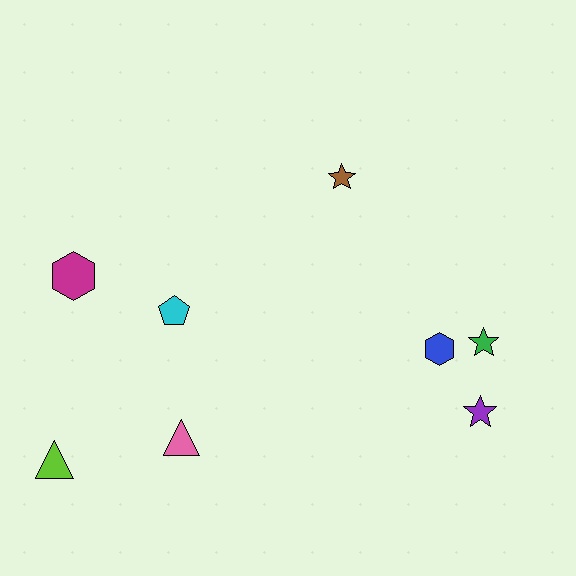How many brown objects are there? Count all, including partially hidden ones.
There is 1 brown object.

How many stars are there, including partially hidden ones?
There are 3 stars.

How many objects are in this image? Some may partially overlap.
There are 8 objects.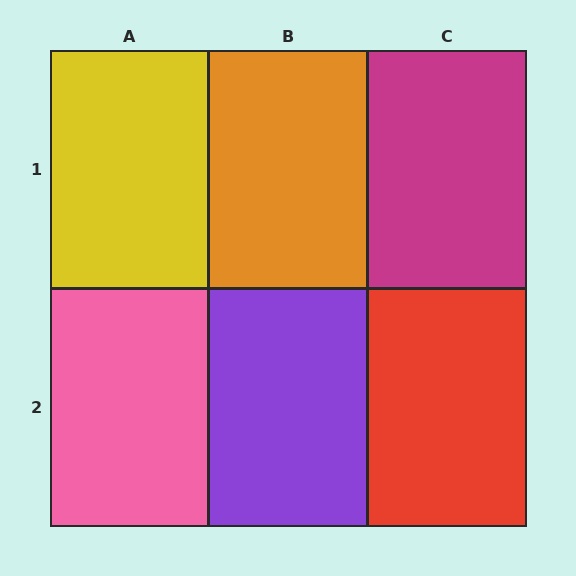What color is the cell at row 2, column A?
Pink.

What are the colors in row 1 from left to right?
Yellow, orange, magenta.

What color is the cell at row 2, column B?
Purple.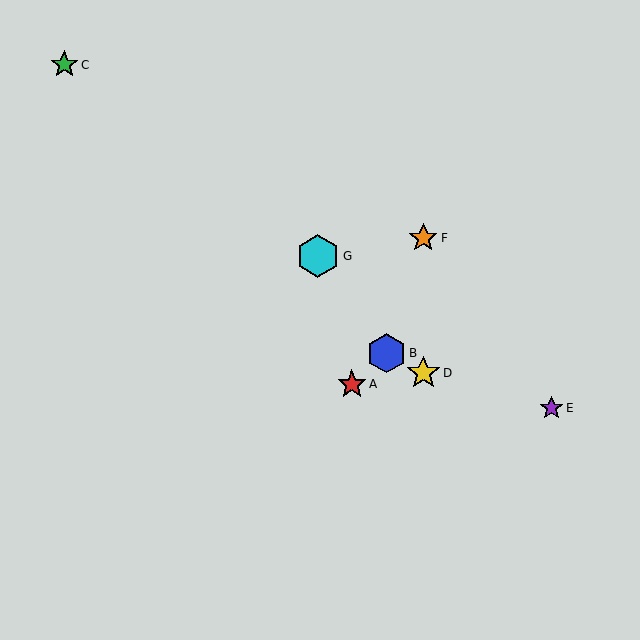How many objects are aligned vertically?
2 objects (D, F) are aligned vertically.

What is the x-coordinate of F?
Object F is at x≈423.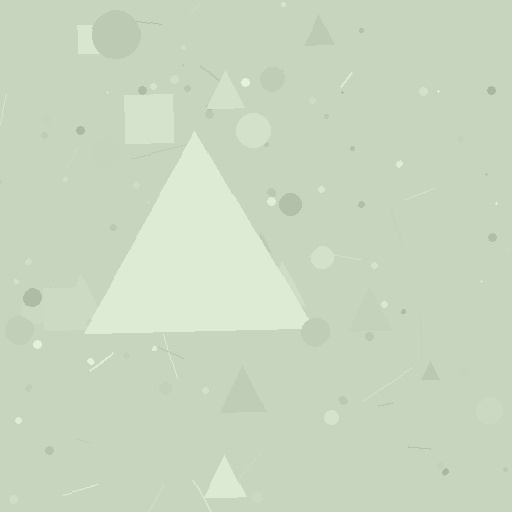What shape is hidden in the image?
A triangle is hidden in the image.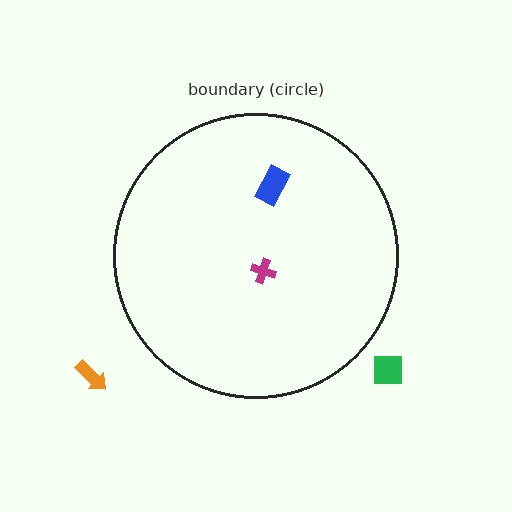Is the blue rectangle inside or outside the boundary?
Inside.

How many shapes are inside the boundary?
2 inside, 2 outside.